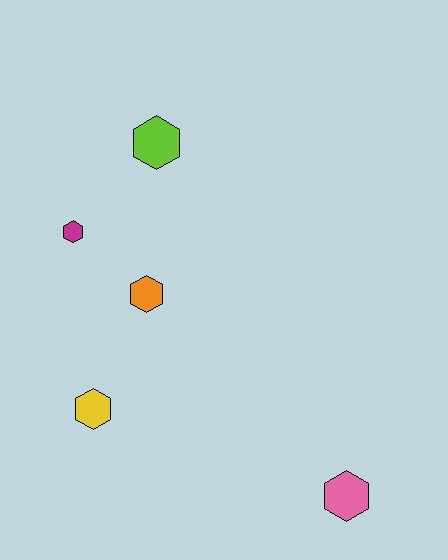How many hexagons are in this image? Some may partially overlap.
There are 5 hexagons.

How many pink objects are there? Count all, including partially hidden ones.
There is 1 pink object.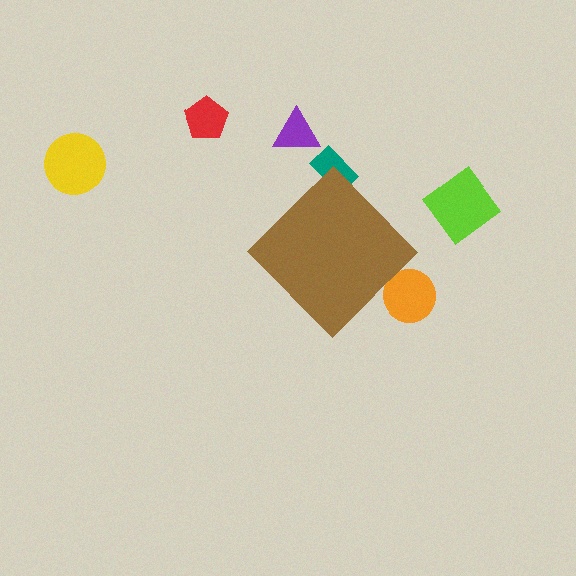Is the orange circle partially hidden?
Yes, the orange circle is partially hidden behind the brown diamond.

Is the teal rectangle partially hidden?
Yes, the teal rectangle is partially hidden behind the brown diamond.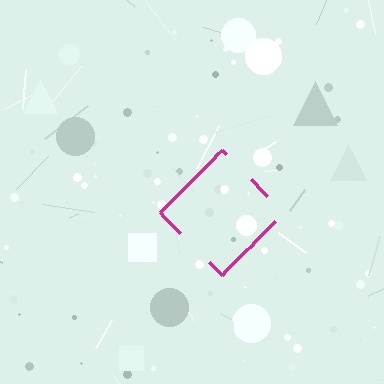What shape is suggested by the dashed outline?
The dashed outline suggests a diamond.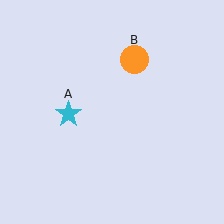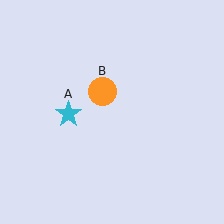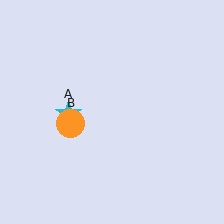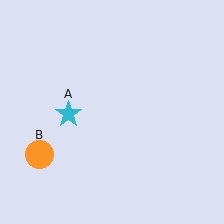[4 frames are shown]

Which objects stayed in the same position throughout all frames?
Cyan star (object A) remained stationary.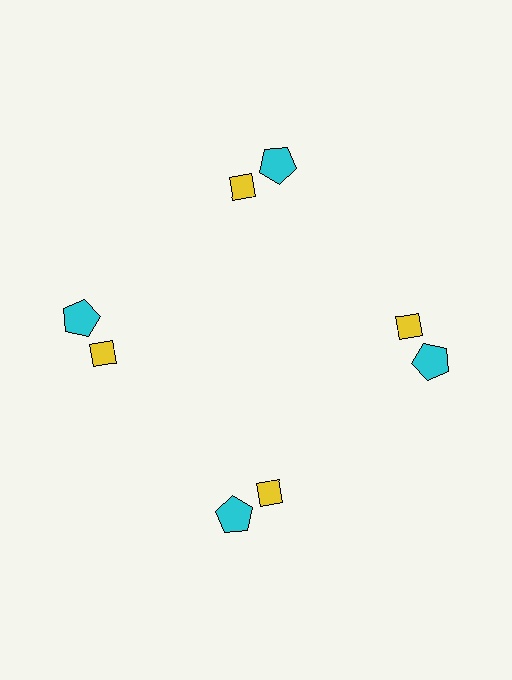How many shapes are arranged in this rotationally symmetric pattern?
There are 8 shapes, arranged in 4 groups of 2.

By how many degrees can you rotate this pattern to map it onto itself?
The pattern maps onto itself every 90 degrees of rotation.